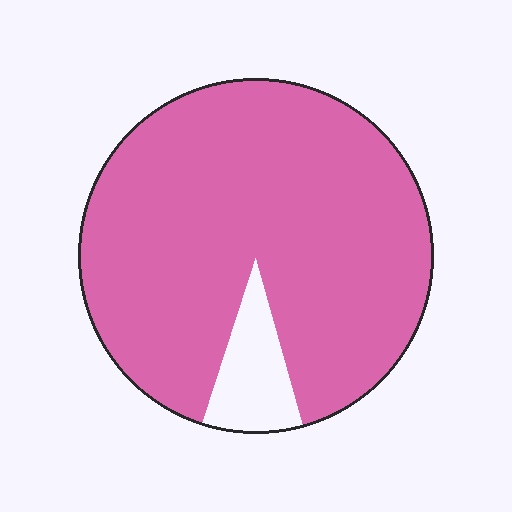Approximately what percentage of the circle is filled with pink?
Approximately 90%.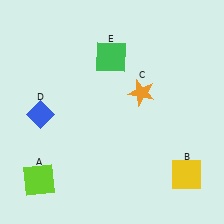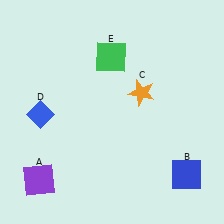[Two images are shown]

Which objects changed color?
A changed from lime to purple. B changed from yellow to blue.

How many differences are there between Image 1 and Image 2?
There are 2 differences between the two images.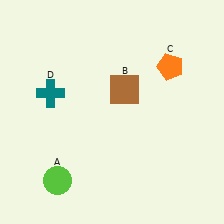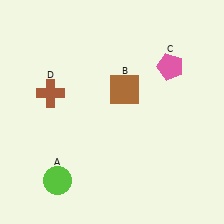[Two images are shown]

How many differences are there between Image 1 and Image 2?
There are 2 differences between the two images.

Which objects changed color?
C changed from orange to pink. D changed from teal to brown.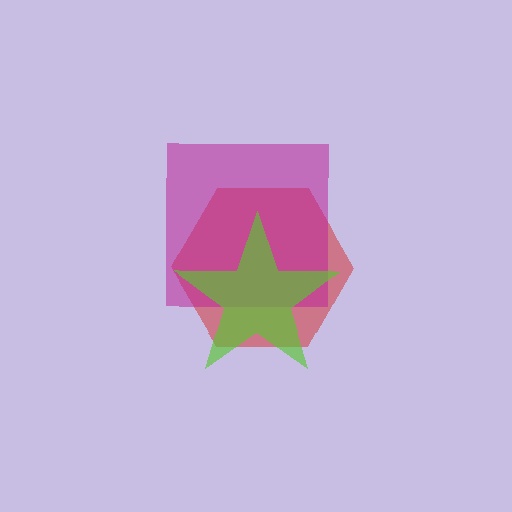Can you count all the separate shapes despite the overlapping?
Yes, there are 3 separate shapes.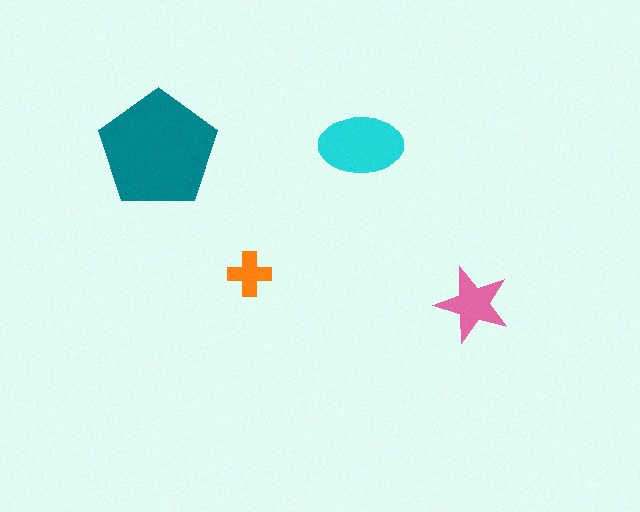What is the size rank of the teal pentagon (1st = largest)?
1st.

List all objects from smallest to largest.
The orange cross, the pink star, the cyan ellipse, the teal pentagon.